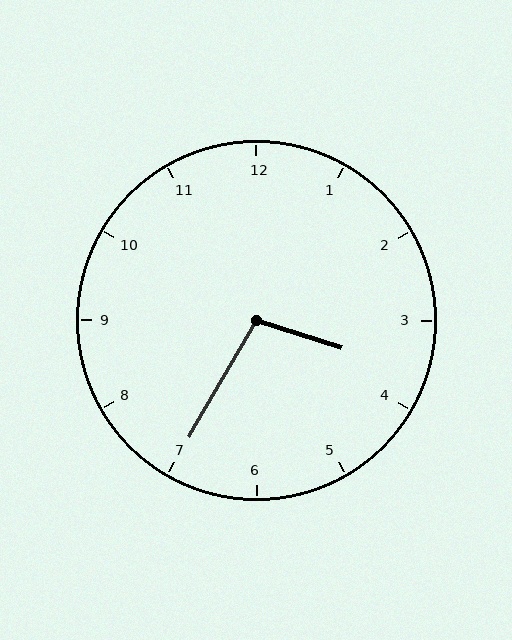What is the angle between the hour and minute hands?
Approximately 102 degrees.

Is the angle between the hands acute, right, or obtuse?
It is obtuse.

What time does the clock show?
3:35.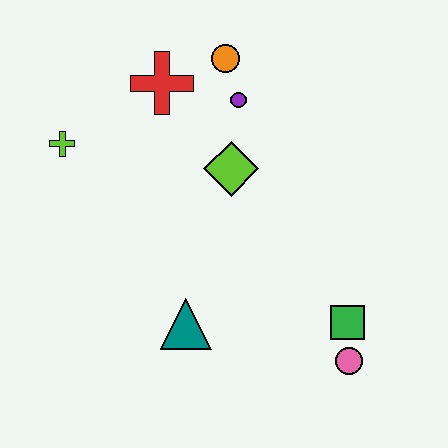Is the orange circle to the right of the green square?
No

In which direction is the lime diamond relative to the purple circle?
The lime diamond is below the purple circle.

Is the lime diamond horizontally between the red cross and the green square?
Yes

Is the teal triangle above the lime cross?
No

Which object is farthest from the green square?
The lime cross is farthest from the green square.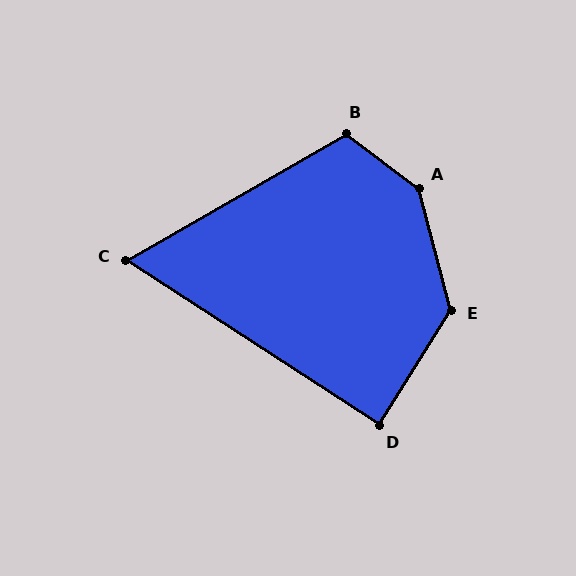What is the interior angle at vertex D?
Approximately 89 degrees (approximately right).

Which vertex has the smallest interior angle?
C, at approximately 63 degrees.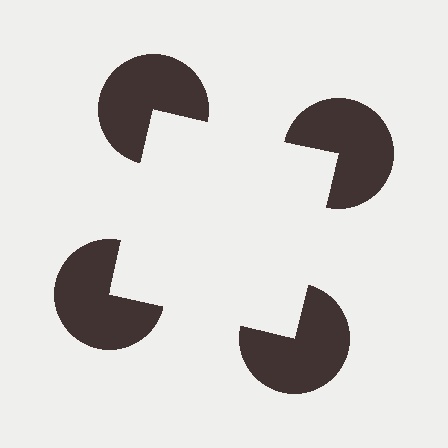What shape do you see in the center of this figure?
An illusory square — its edges are inferred from the aligned wedge cuts in the pac-man discs, not physically drawn.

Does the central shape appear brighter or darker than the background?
It typically appears slightly brighter than the background, even though no actual brightness change is drawn.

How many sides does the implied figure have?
4 sides.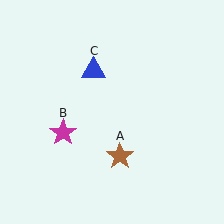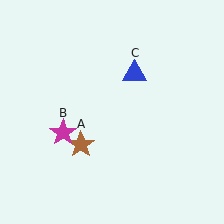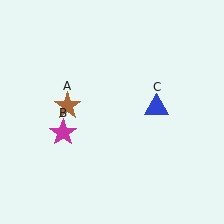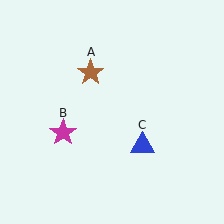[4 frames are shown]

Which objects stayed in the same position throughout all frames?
Magenta star (object B) remained stationary.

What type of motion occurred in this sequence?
The brown star (object A), blue triangle (object C) rotated clockwise around the center of the scene.